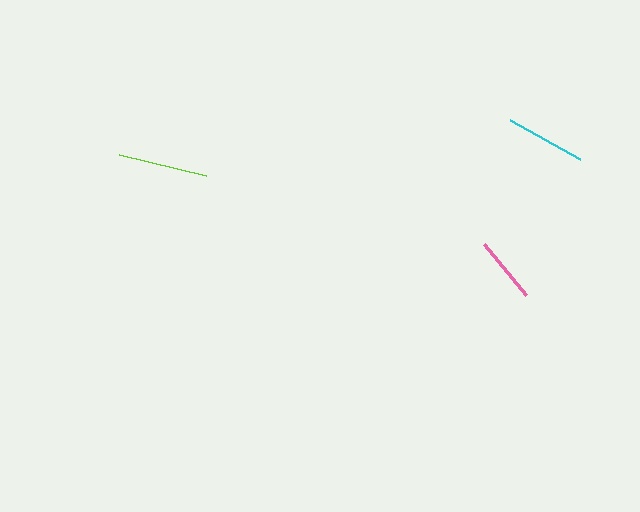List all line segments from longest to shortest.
From longest to shortest: lime, cyan, pink.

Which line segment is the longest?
The lime line is the longest at approximately 90 pixels.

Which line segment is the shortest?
The pink line is the shortest at approximately 66 pixels.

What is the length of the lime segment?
The lime segment is approximately 90 pixels long.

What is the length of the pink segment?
The pink segment is approximately 66 pixels long.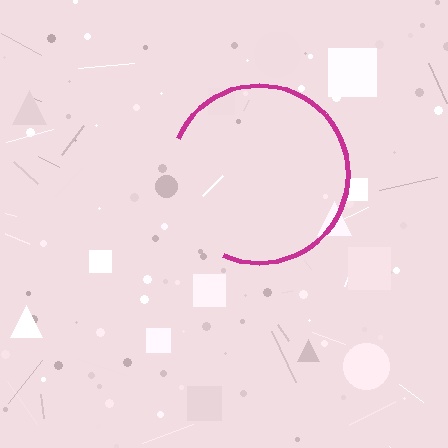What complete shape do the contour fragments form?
The contour fragments form a circle.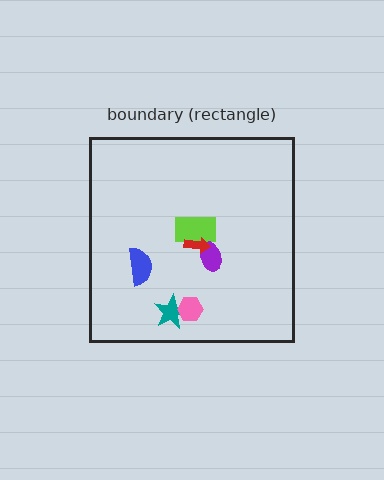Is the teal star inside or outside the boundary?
Inside.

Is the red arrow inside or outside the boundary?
Inside.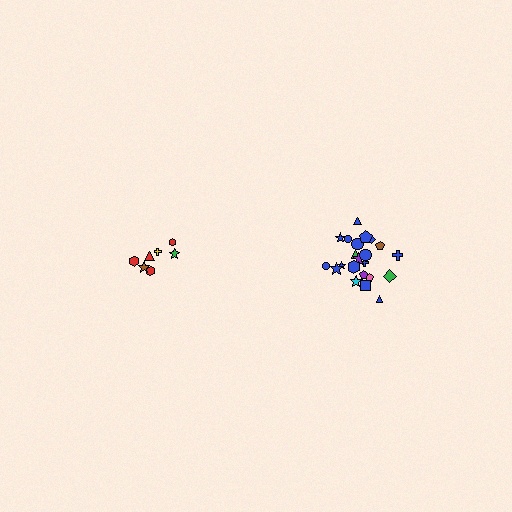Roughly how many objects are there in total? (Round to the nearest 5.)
Roughly 30 objects in total.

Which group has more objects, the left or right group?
The right group.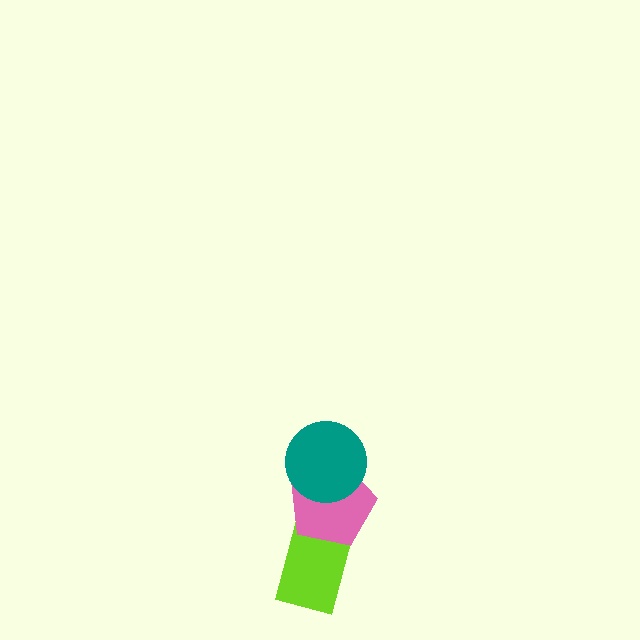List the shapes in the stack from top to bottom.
From top to bottom: the teal circle, the pink pentagon, the lime rectangle.